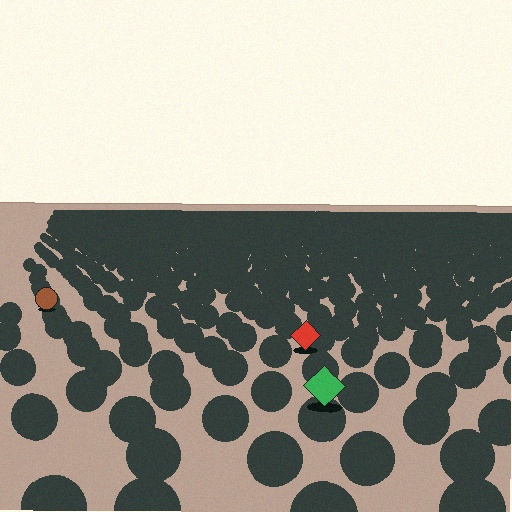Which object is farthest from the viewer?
The brown circle is farthest from the viewer. It appears smaller and the ground texture around it is denser.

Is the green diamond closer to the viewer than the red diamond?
Yes. The green diamond is closer — you can tell from the texture gradient: the ground texture is coarser near it.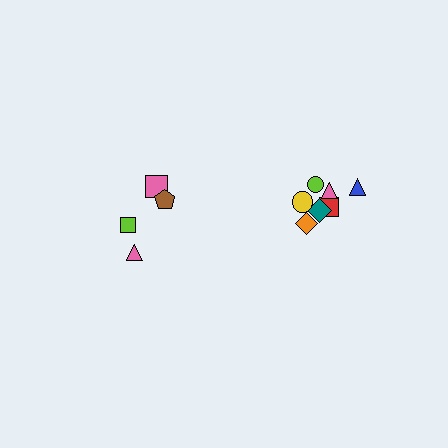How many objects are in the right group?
There are 7 objects.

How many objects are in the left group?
There are 4 objects.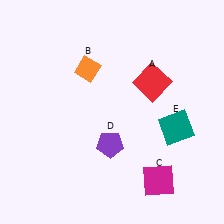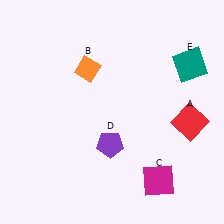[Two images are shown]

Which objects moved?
The objects that moved are: the red square (A), the teal square (E).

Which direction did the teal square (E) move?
The teal square (E) moved up.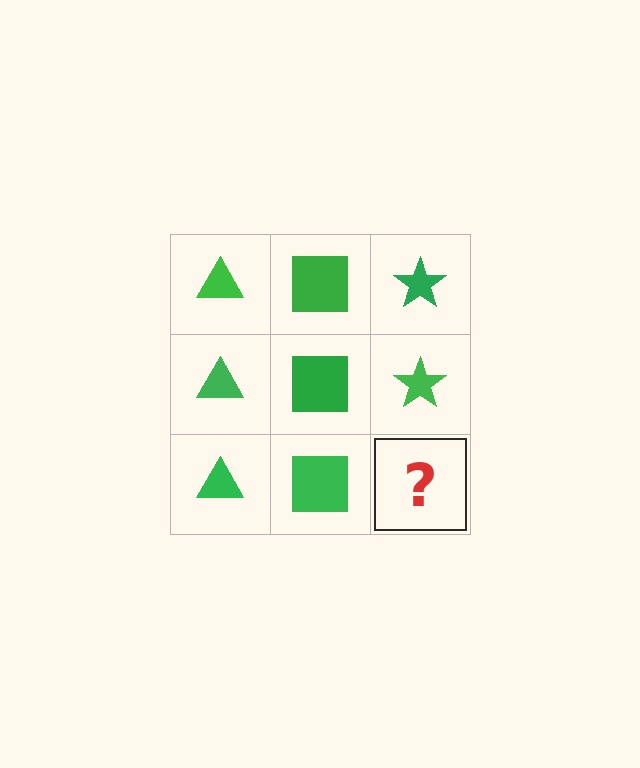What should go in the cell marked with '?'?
The missing cell should contain a green star.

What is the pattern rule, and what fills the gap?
The rule is that each column has a consistent shape. The gap should be filled with a green star.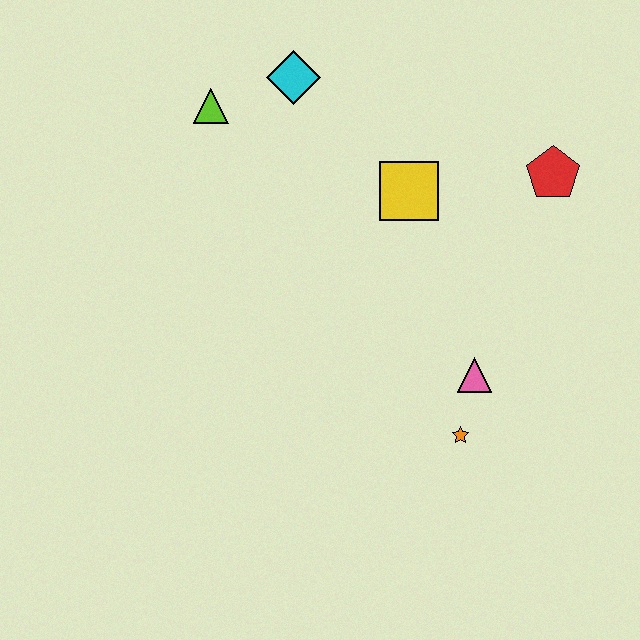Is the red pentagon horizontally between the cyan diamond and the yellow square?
No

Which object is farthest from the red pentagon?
The lime triangle is farthest from the red pentagon.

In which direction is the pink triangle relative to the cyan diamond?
The pink triangle is below the cyan diamond.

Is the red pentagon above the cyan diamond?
No